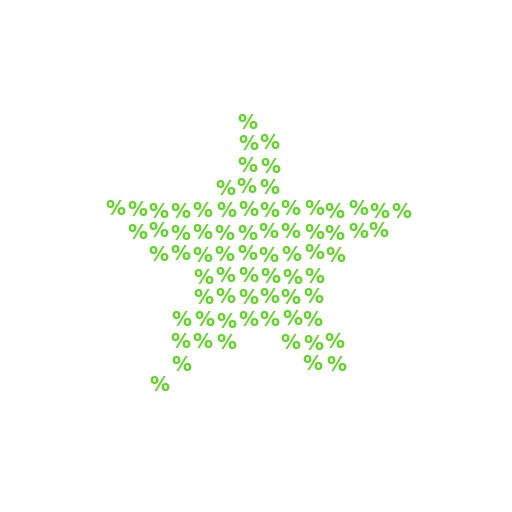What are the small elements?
The small elements are percent signs.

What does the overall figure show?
The overall figure shows a star.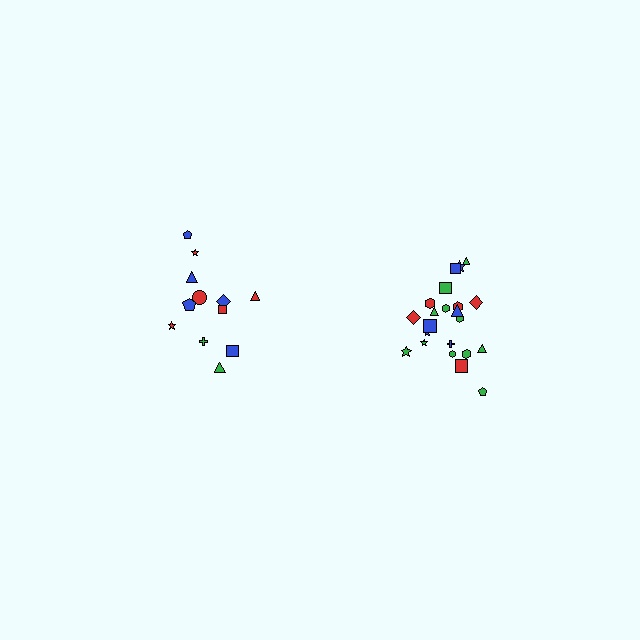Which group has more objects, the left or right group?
The right group.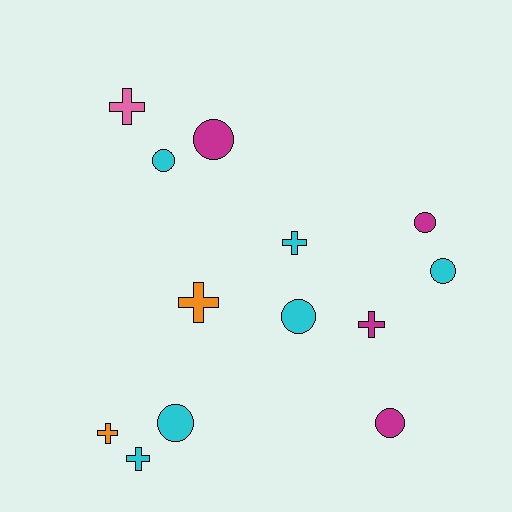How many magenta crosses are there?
There is 1 magenta cross.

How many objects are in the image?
There are 13 objects.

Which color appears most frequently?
Cyan, with 6 objects.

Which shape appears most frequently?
Circle, with 7 objects.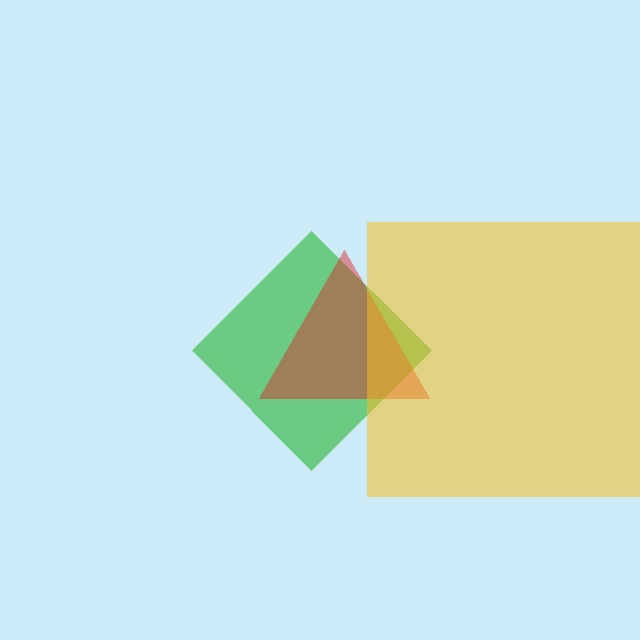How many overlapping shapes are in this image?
There are 3 overlapping shapes in the image.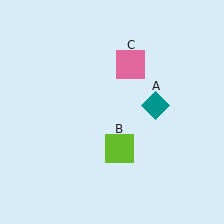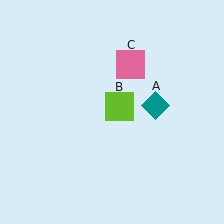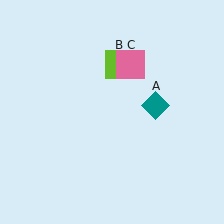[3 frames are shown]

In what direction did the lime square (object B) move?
The lime square (object B) moved up.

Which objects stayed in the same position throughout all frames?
Teal diamond (object A) and pink square (object C) remained stationary.